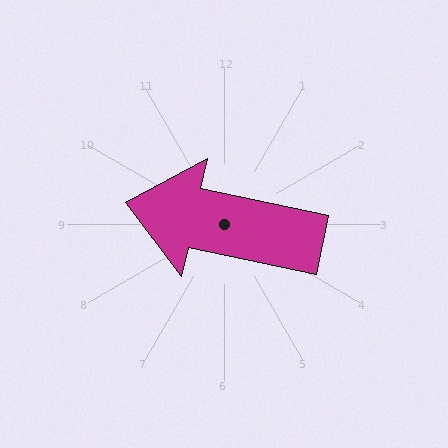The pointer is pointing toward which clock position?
Roughly 9 o'clock.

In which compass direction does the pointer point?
West.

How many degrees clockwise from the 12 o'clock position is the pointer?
Approximately 282 degrees.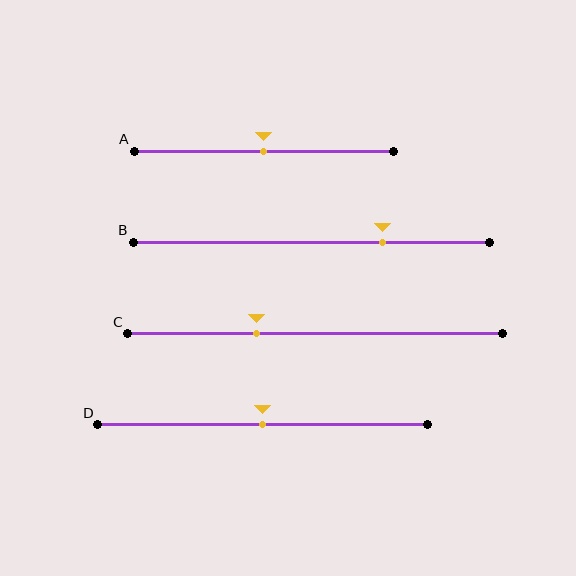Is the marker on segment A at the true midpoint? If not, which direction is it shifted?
Yes, the marker on segment A is at the true midpoint.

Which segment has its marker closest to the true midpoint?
Segment A has its marker closest to the true midpoint.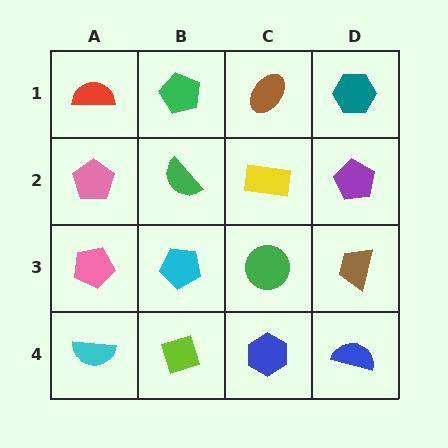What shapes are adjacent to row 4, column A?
A pink pentagon (row 3, column A), a lime diamond (row 4, column B).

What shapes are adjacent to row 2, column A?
A red semicircle (row 1, column A), a pink pentagon (row 3, column A), a green semicircle (row 2, column B).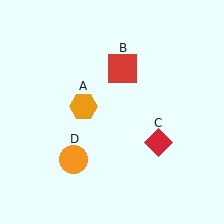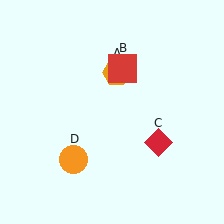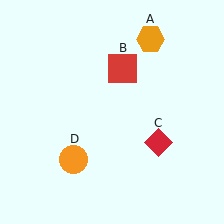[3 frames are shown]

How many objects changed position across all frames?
1 object changed position: orange hexagon (object A).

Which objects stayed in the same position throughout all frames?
Red square (object B) and red diamond (object C) and orange circle (object D) remained stationary.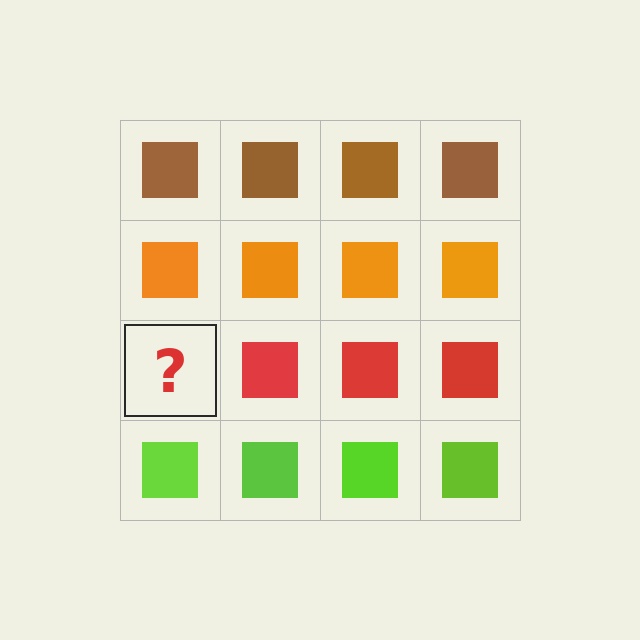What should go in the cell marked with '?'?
The missing cell should contain a red square.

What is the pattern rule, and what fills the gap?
The rule is that each row has a consistent color. The gap should be filled with a red square.